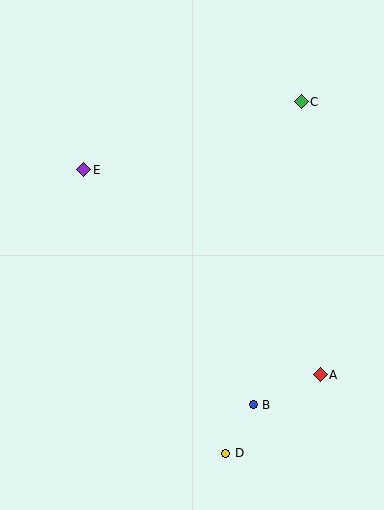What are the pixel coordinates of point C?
Point C is at (301, 102).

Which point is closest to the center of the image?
Point E at (84, 170) is closest to the center.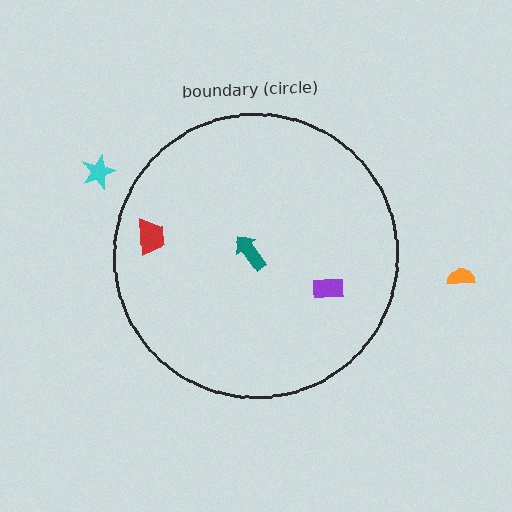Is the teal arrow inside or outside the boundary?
Inside.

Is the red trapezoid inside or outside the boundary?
Inside.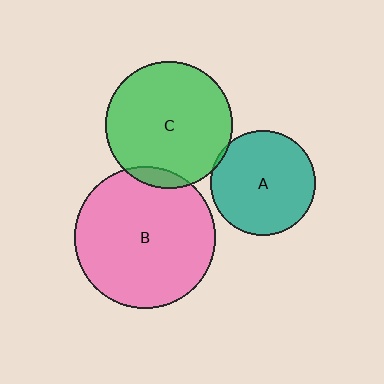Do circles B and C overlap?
Yes.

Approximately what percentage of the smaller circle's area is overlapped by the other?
Approximately 5%.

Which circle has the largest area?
Circle B (pink).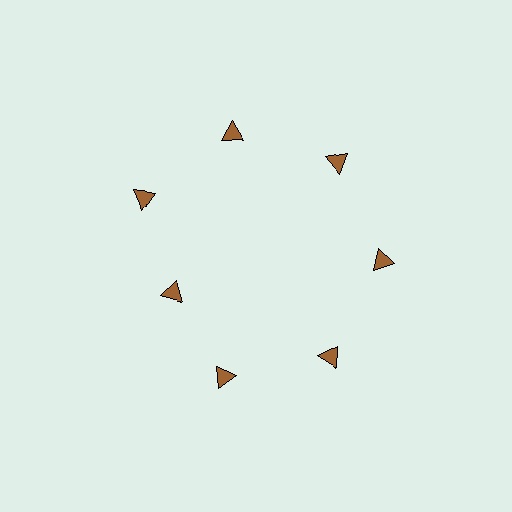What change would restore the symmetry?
The symmetry would be restored by moving it outward, back onto the ring so that all 7 triangles sit at equal angles and equal distance from the center.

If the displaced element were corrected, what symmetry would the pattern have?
It would have 7-fold rotational symmetry — the pattern would map onto itself every 51 degrees.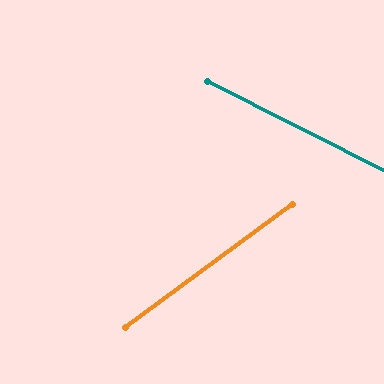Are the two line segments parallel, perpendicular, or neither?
Neither parallel nor perpendicular — they differ by about 63°.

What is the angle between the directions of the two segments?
Approximately 63 degrees.